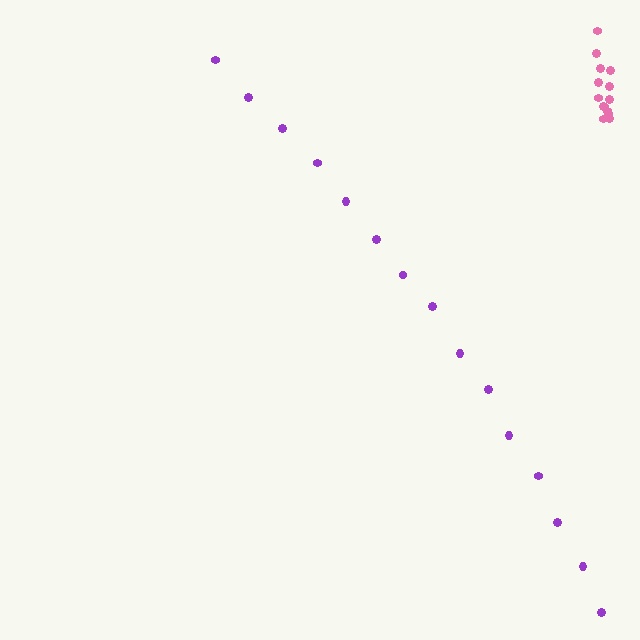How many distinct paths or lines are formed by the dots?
There are 2 distinct paths.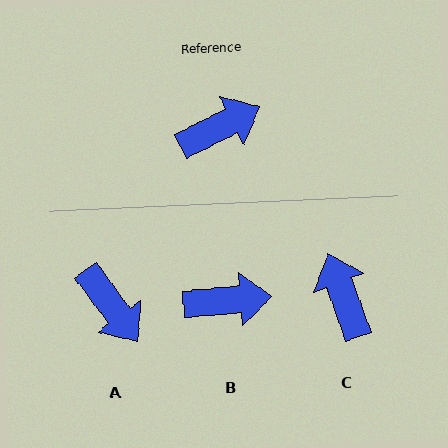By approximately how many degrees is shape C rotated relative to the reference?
Approximately 83 degrees counter-clockwise.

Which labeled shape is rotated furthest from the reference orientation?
C, about 83 degrees away.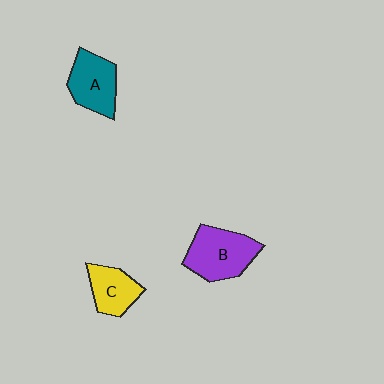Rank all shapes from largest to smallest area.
From largest to smallest: B (purple), A (teal), C (yellow).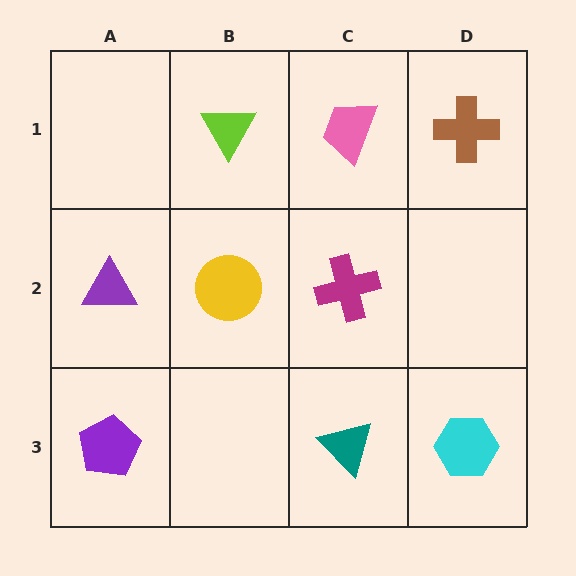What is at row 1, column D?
A brown cross.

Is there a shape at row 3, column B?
No, that cell is empty.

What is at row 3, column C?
A teal triangle.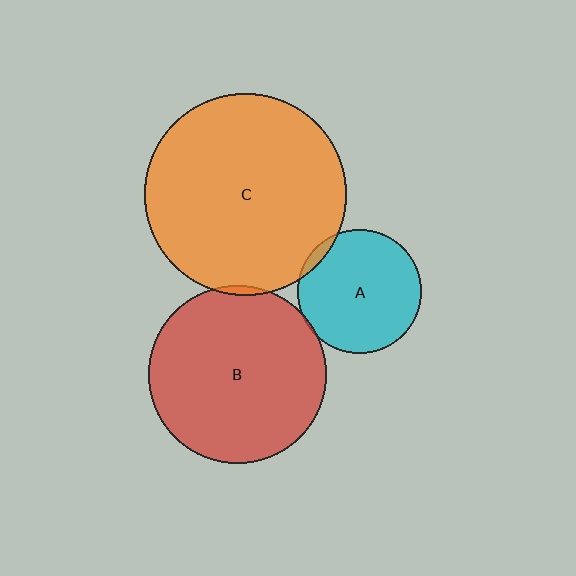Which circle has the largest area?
Circle C (orange).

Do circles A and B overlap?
Yes.